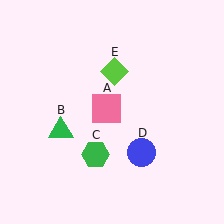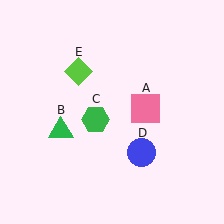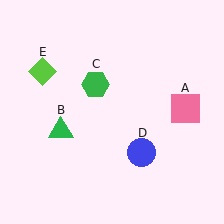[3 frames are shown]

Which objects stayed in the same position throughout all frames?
Green triangle (object B) and blue circle (object D) remained stationary.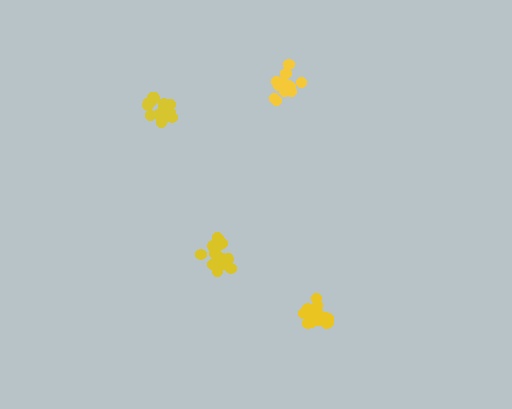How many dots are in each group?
Group 1: 16 dots, Group 2: 18 dots, Group 3: 20 dots, Group 4: 17 dots (71 total).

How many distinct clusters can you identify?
There are 4 distinct clusters.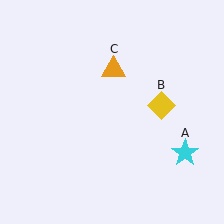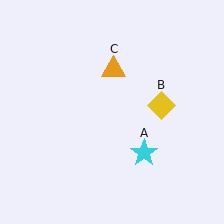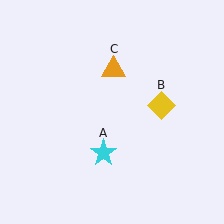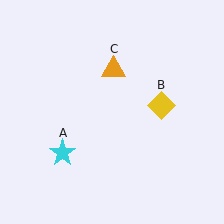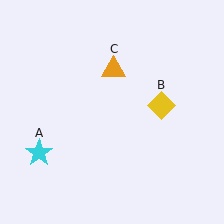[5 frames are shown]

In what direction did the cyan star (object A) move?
The cyan star (object A) moved left.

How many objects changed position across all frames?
1 object changed position: cyan star (object A).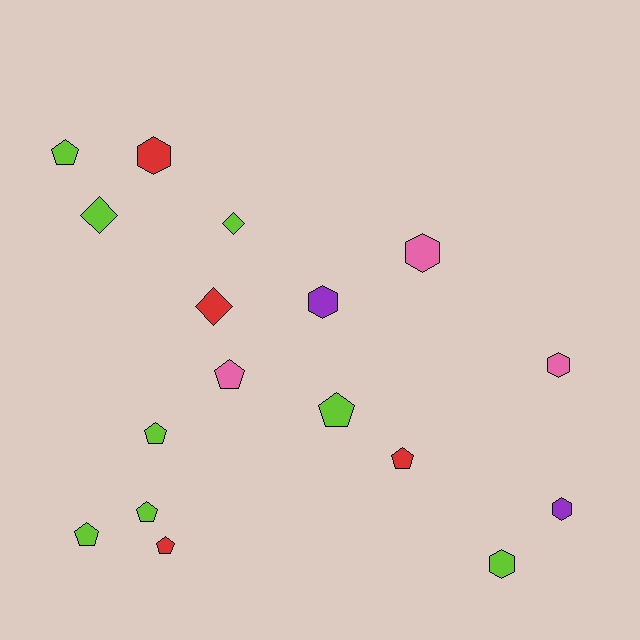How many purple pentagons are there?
There are no purple pentagons.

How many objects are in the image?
There are 17 objects.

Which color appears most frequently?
Lime, with 8 objects.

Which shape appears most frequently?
Pentagon, with 8 objects.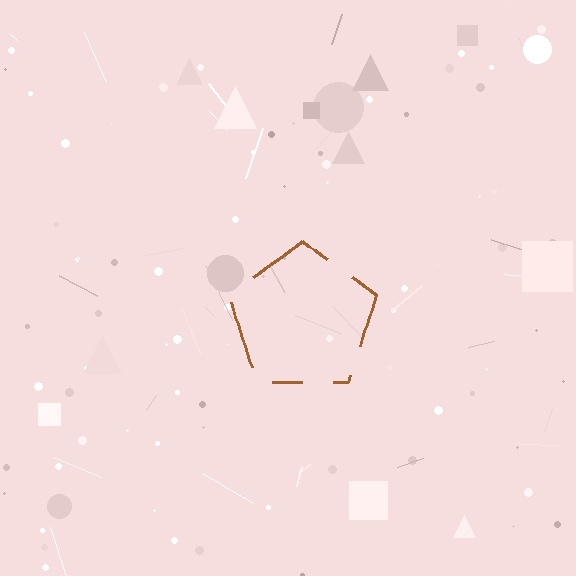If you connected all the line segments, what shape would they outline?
They would outline a pentagon.